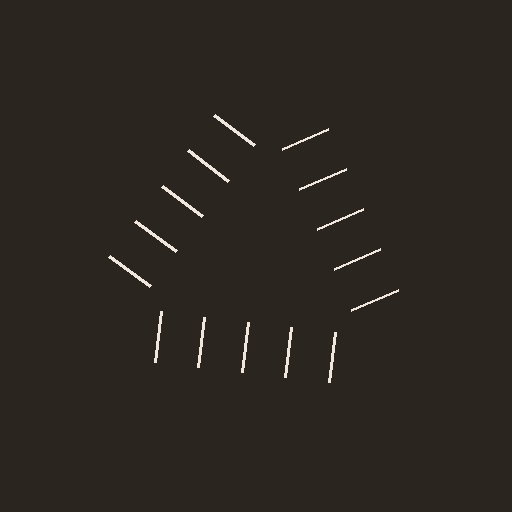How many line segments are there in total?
15 — 5 along each of the 3 edges.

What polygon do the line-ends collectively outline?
An illusory triangle — the line segments terminate on its edges but no continuous stroke is drawn.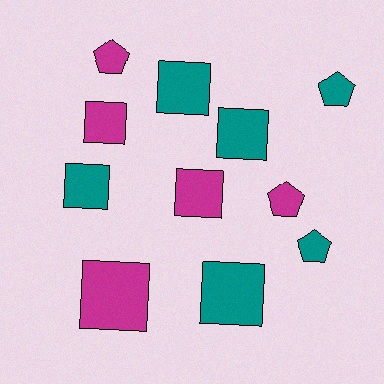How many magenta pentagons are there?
There are 2 magenta pentagons.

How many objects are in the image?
There are 11 objects.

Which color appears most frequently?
Teal, with 6 objects.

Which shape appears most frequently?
Square, with 7 objects.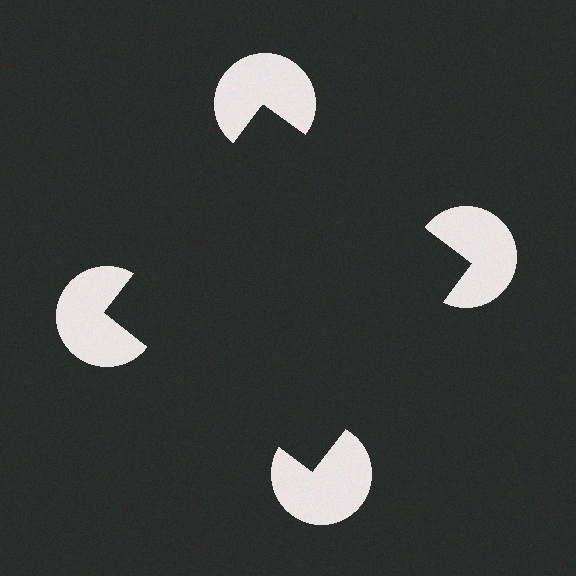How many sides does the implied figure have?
4 sides.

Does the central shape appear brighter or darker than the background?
It typically appears slightly darker than the background, even though no actual brightness change is drawn.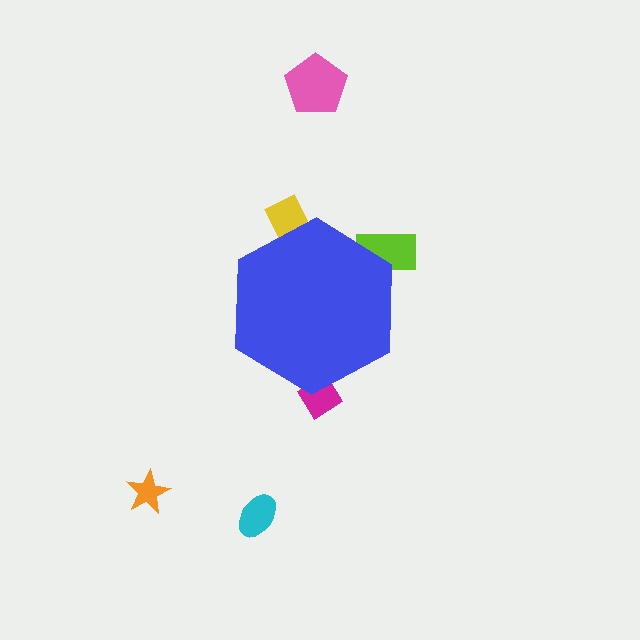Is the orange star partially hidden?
No, the orange star is fully visible.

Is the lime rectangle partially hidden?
Yes, the lime rectangle is partially hidden behind the blue hexagon.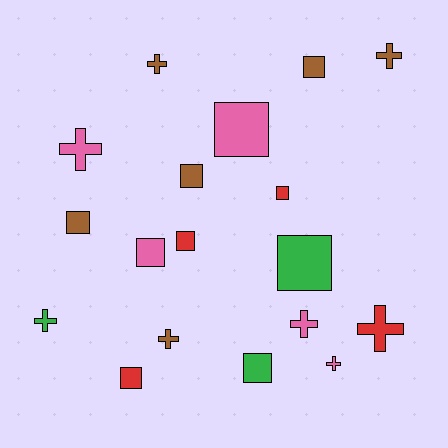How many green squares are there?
There are 2 green squares.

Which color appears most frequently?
Brown, with 6 objects.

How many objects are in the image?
There are 18 objects.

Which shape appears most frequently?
Square, with 10 objects.